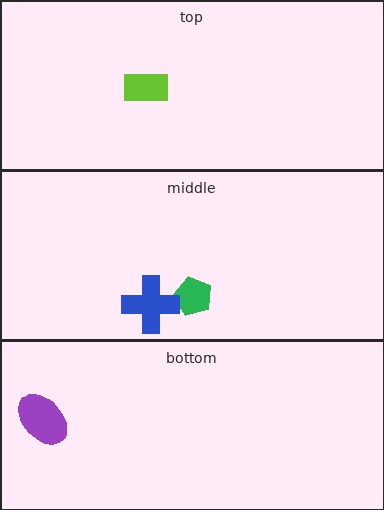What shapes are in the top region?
The lime rectangle.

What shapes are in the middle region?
The green pentagon, the blue cross.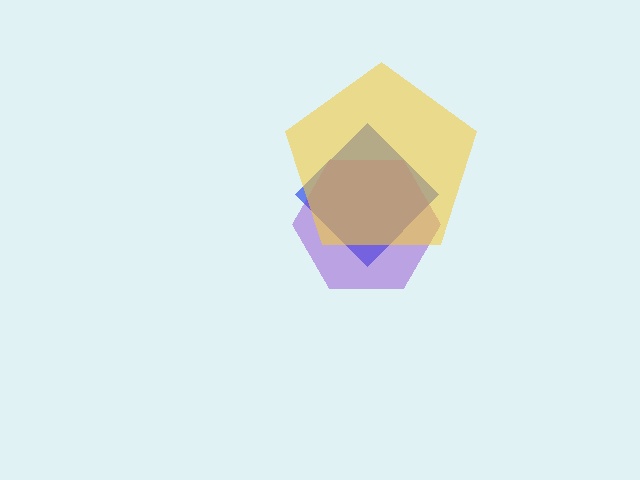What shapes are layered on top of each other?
The layered shapes are: a blue diamond, a purple hexagon, a yellow pentagon.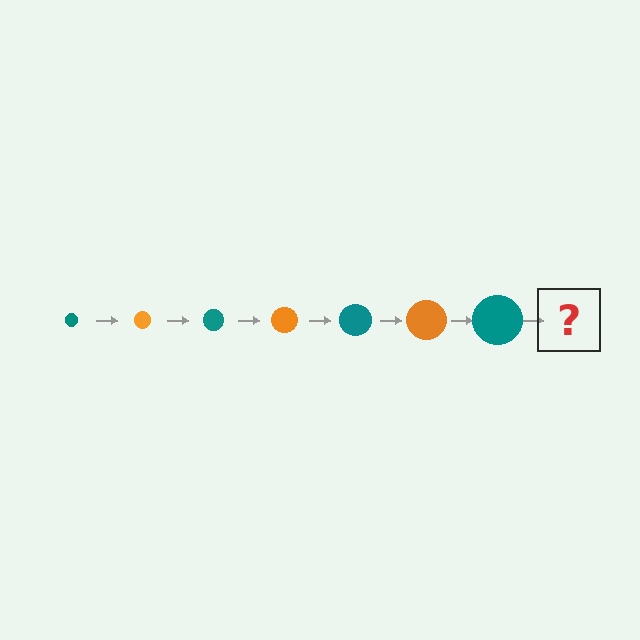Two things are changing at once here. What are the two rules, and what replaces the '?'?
The two rules are that the circle grows larger each step and the color cycles through teal and orange. The '?' should be an orange circle, larger than the previous one.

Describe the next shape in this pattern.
It should be an orange circle, larger than the previous one.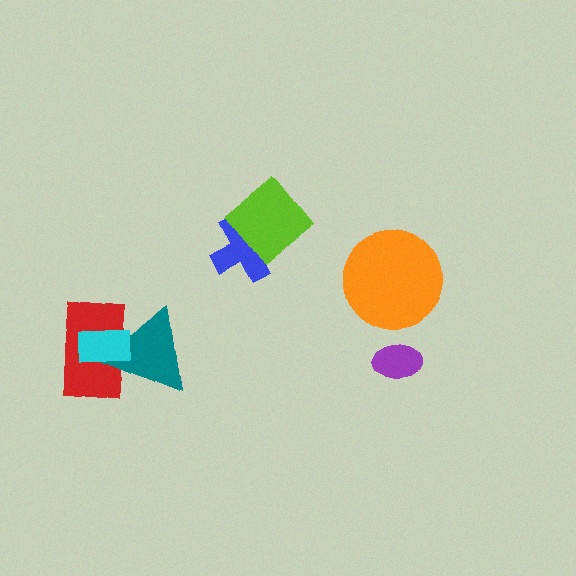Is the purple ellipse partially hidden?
No, no other shape covers it.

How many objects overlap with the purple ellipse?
0 objects overlap with the purple ellipse.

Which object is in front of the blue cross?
The lime diamond is in front of the blue cross.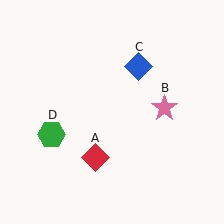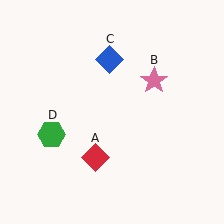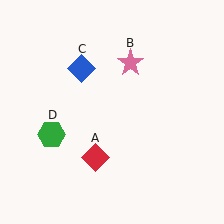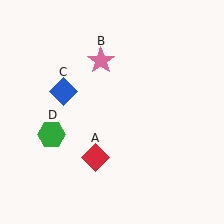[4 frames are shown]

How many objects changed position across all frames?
2 objects changed position: pink star (object B), blue diamond (object C).